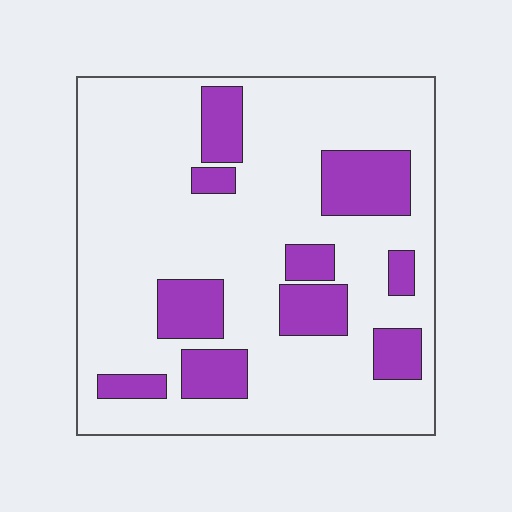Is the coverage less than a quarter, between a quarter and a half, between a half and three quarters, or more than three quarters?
Less than a quarter.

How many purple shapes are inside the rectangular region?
10.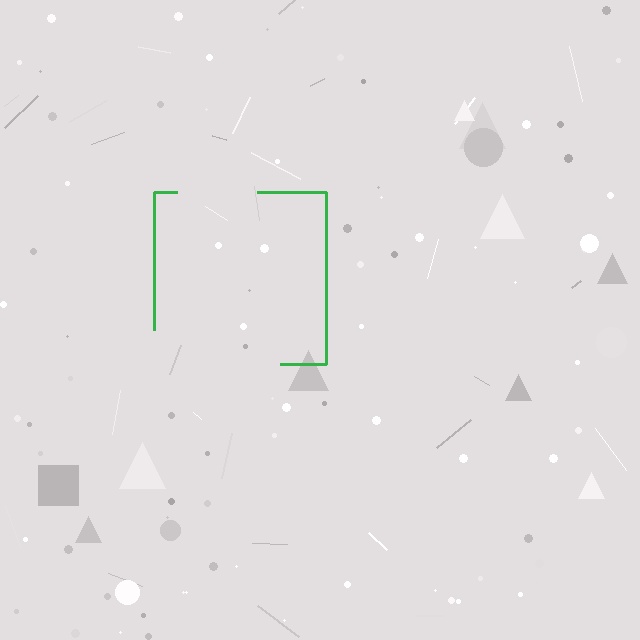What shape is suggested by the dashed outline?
The dashed outline suggests a square.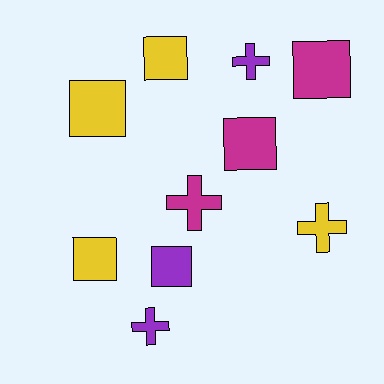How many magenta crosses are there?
There is 1 magenta cross.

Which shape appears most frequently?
Square, with 6 objects.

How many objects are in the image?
There are 10 objects.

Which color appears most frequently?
Yellow, with 4 objects.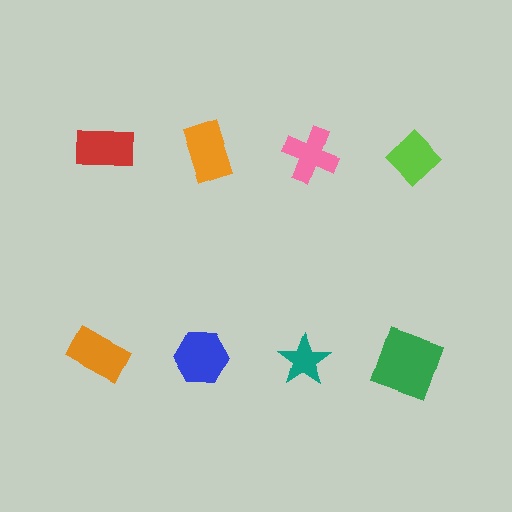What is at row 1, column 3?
A pink cross.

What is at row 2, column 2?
A blue hexagon.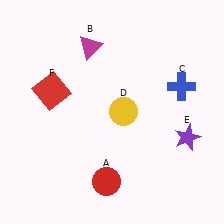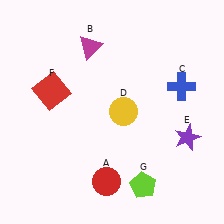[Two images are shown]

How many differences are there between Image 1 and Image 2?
There is 1 difference between the two images.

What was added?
A lime pentagon (G) was added in Image 2.